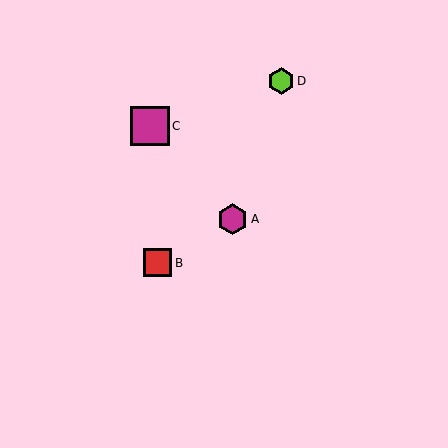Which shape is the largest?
The magenta square (labeled C) is the largest.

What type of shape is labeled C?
Shape C is a magenta square.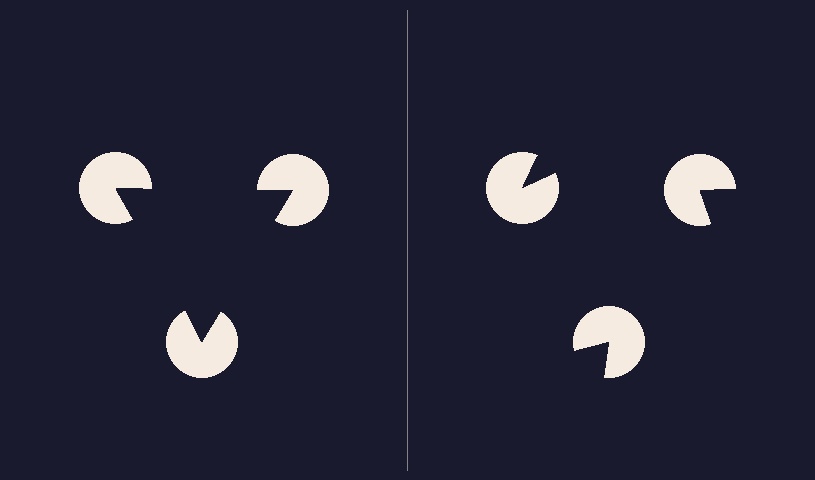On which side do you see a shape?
An illusory triangle appears on the left side. On the right side the wedge cuts are rotated, so no coherent shape forms.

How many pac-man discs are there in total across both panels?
6 — 3 on each side.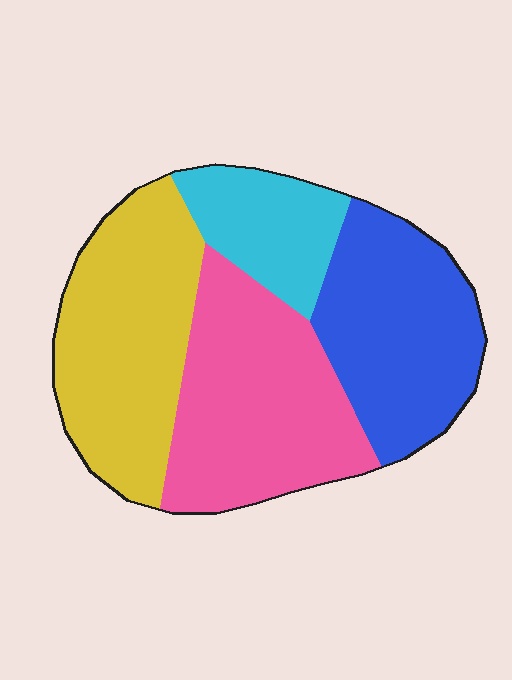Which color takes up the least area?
Cyan, at roughly 15%.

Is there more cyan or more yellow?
Yellow.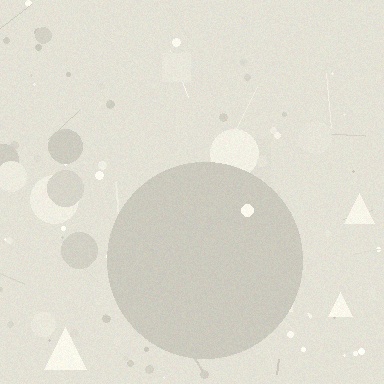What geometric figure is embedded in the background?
A circle is embedded in the background.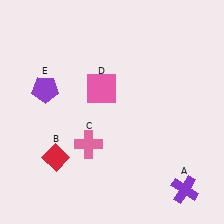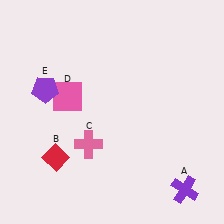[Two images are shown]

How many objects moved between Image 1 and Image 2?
1 object moved between the two images.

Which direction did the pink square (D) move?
The pink square (D) moved left.